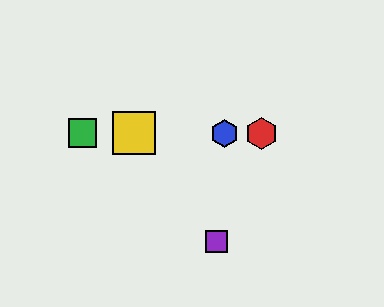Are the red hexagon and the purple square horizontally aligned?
No, the red hexagon is at y≈133 and the purple square is at y≈242.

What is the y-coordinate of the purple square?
The purple square is at y≈242.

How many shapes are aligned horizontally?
4 shapes (the red hexagon, the blue hexagon, the green square, the yellow square) are aligned horizontally.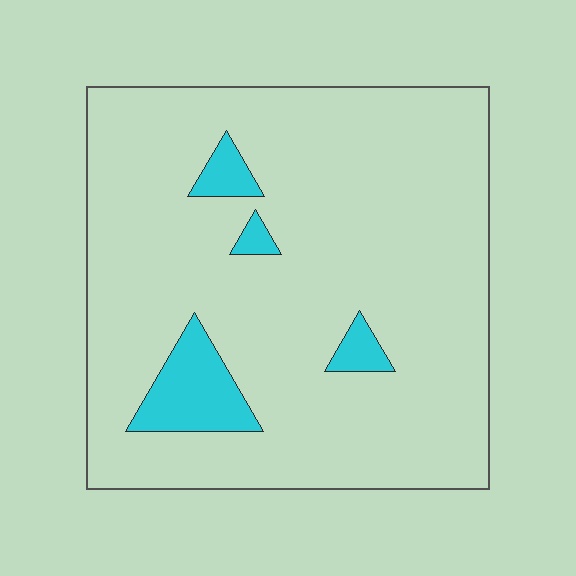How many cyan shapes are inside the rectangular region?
4.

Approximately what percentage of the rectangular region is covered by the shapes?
Approximately 10%.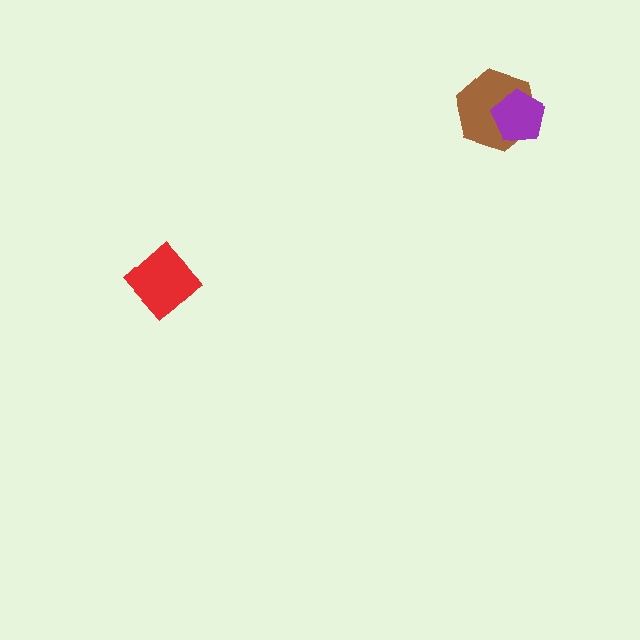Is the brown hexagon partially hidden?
Yes, it is partially covered by another shape.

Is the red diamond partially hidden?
No, no other shape covers it.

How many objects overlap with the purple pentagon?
1 object overlaps with the purple pentagon.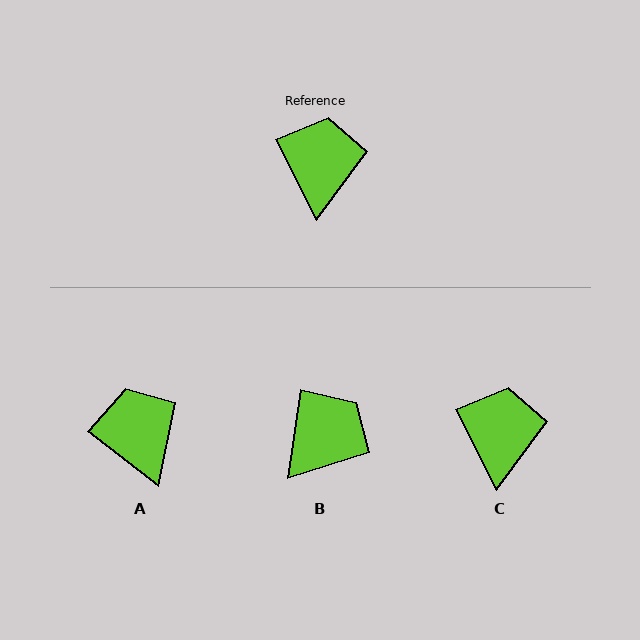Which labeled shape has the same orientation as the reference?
C.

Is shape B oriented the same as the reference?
No, it is off by about 36 degrees.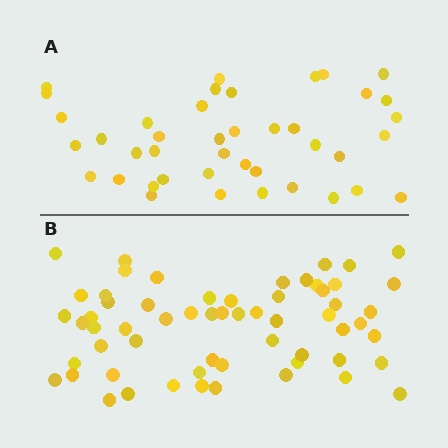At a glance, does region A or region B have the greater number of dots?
Region B (the bottom region) has more dots.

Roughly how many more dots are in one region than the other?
Region B has approximately 20 more dots than region A.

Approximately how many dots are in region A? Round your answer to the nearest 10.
About 40 dots. (The exact count is 41, which rounds to 40.)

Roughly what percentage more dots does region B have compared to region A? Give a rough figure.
About 45% more.